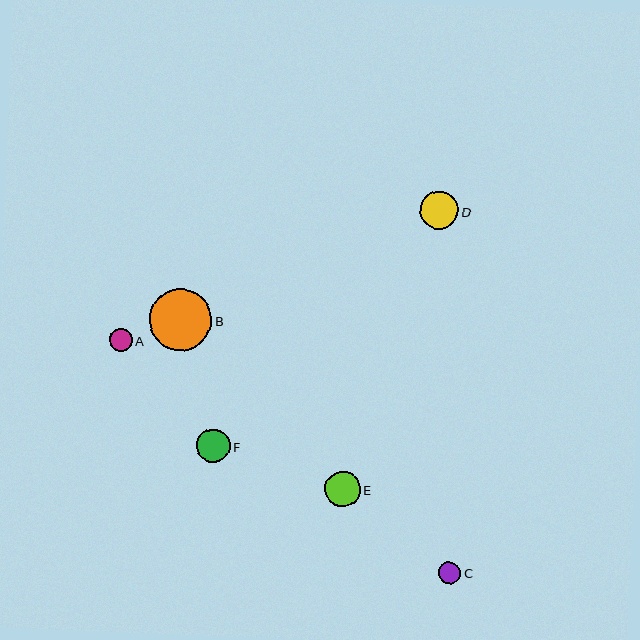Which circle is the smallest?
Circle C is the smallest with a size of approximately 22 pixels.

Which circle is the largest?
Circle B is the largest with a size of approximately 62 pixels.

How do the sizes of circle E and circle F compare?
Circle E and circle F are approximately the same size.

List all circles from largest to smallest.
From largest to smallest: B, D, E, F, A, C.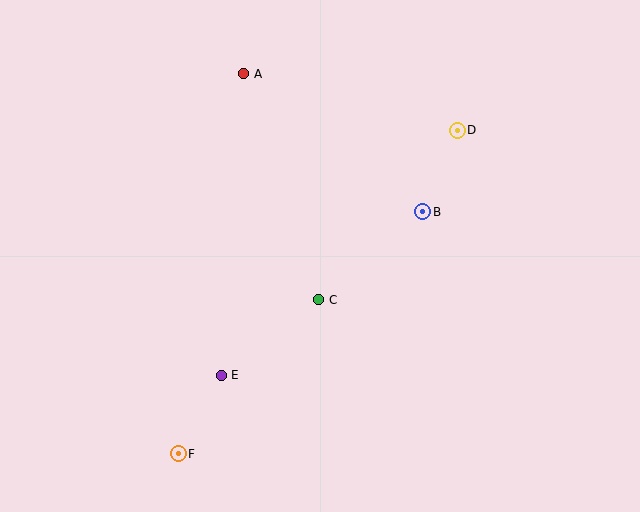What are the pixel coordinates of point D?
Point D is at (457, 130).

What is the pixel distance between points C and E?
The distance between C and E is 123 pixels.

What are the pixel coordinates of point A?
Point A is at (244, 74).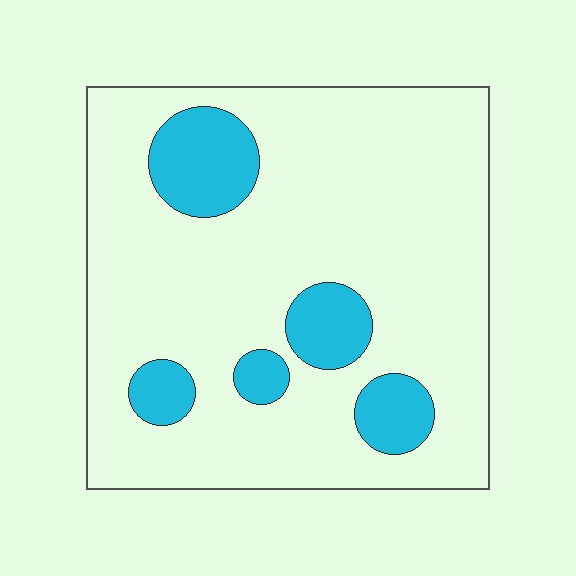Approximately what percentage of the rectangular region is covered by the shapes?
Approximately 15%.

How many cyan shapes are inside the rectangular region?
5.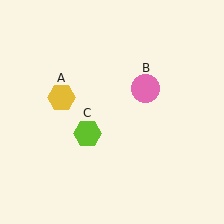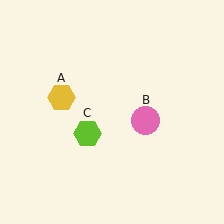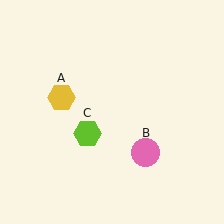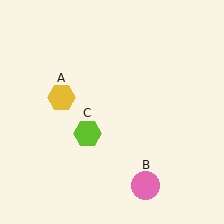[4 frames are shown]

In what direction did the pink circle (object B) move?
The pink circle (object B) moved down.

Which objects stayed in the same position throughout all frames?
Yellow hexagon (object A) and lime hexagon (object C) remained stationary.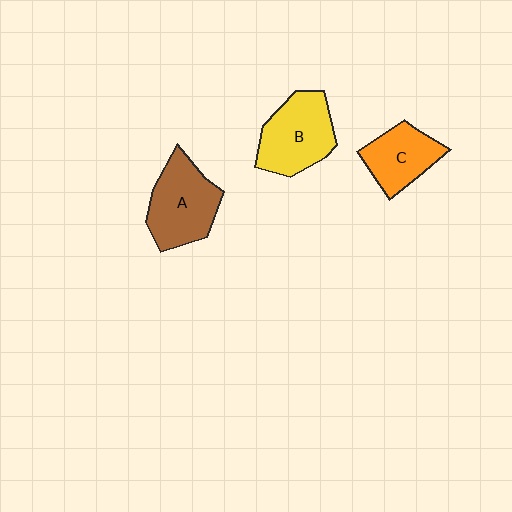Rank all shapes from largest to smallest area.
From largest to smallest: A (brown), B (yellow), C (orange).